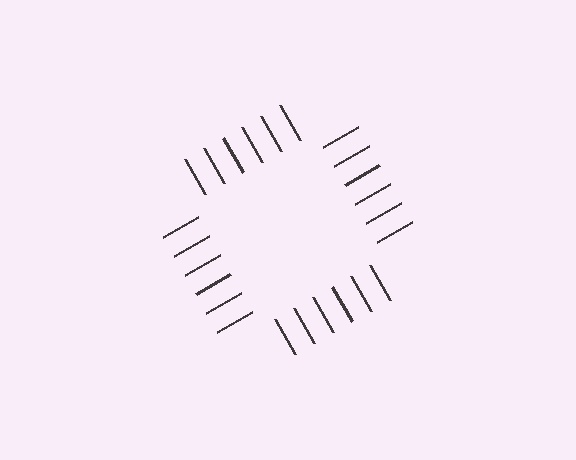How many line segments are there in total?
24 — 6 along each of the 4 edges.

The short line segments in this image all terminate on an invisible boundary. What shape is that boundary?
An illusory square — the line segments terminate on its edges but no continuous stroke is drawn.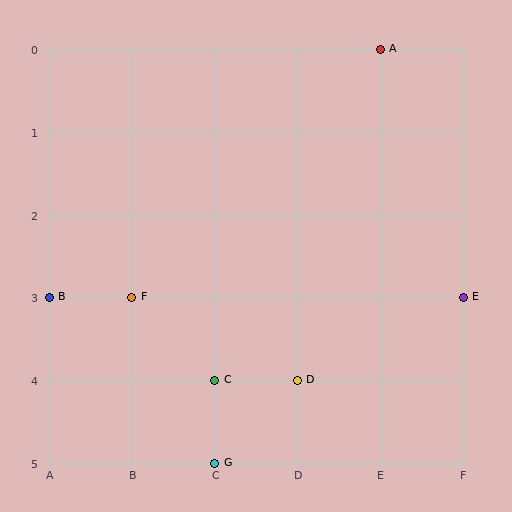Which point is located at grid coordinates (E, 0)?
Point A is at (E, 0).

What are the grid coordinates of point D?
Point D is at grid coordinates (D, 4).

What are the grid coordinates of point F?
Point F is at grid coordinates (B, 3).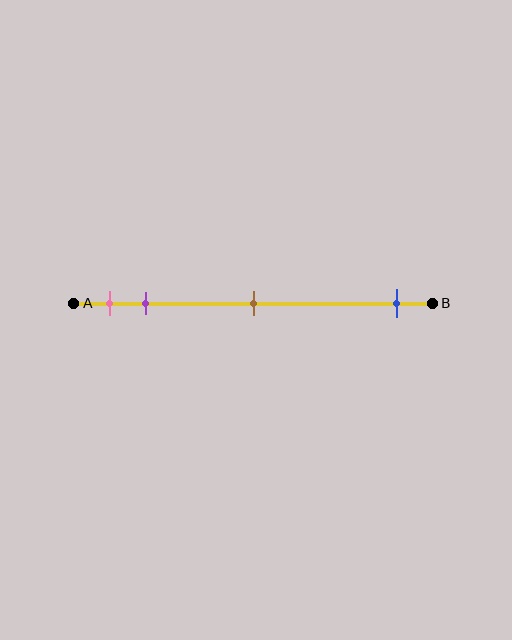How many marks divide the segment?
There are 4 marks dividing the segment.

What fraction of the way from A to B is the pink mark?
The pink mark is approximately 10% (0.1) of the way from A to B.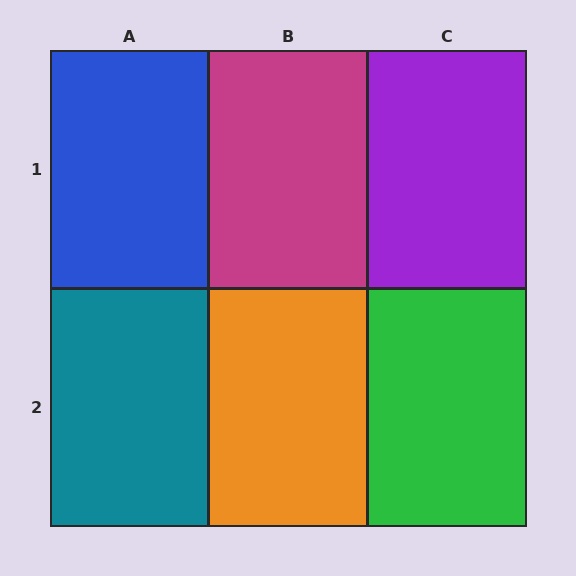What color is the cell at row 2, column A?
Teal.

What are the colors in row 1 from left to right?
Blue, magenta, purple.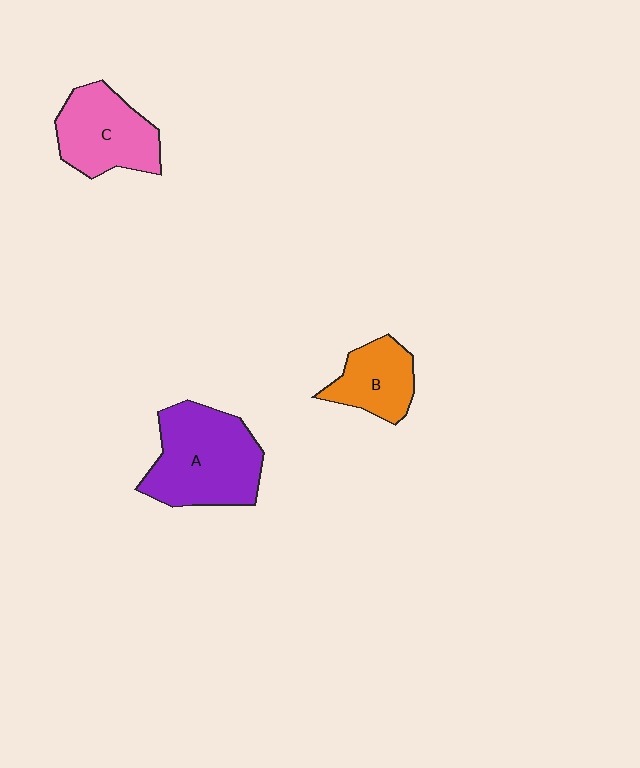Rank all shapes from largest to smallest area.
From largest to smallest: A (purple), C (pink), B (orange).